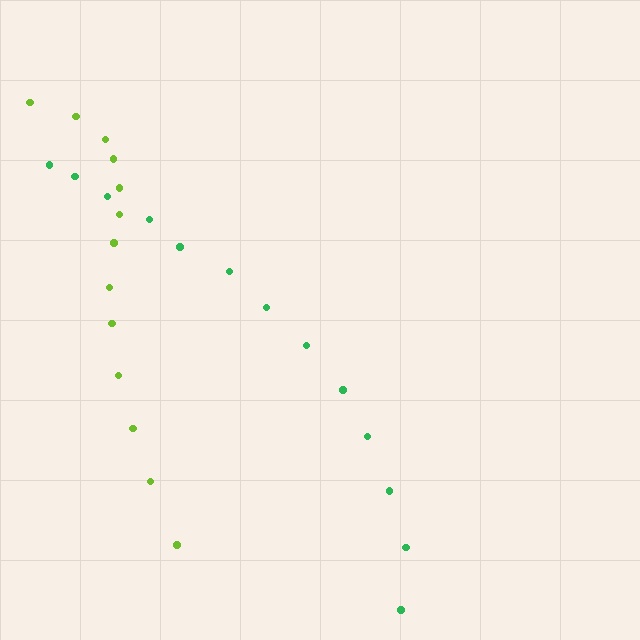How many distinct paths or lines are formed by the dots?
There are 2 distinct paths.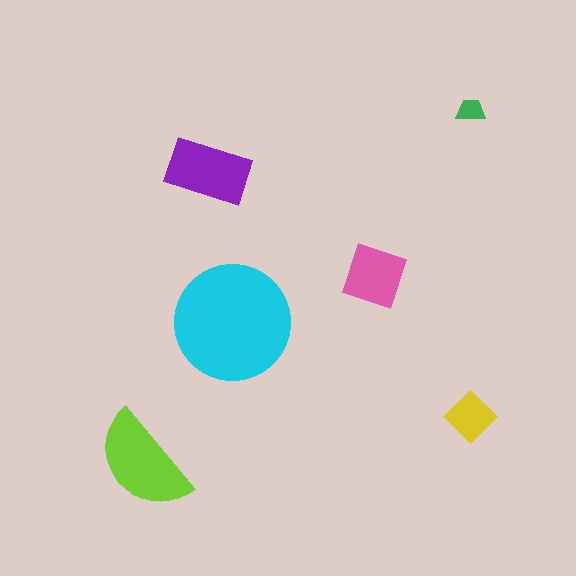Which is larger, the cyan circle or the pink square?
The cyan circle.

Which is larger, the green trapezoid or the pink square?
The pink square.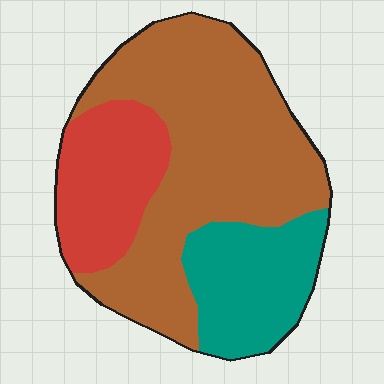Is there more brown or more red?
Brown.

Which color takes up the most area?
Brown, at roughly 55%.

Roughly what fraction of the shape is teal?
Teal takes up about one fifth (1/5) of the shape.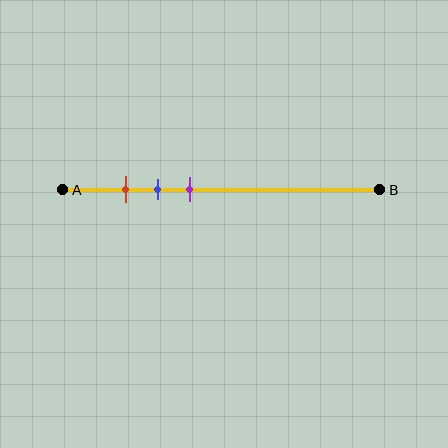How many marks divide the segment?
There are 3 marks dividing the segment.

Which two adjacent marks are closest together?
The red and blue marks are the closest adjacent pair.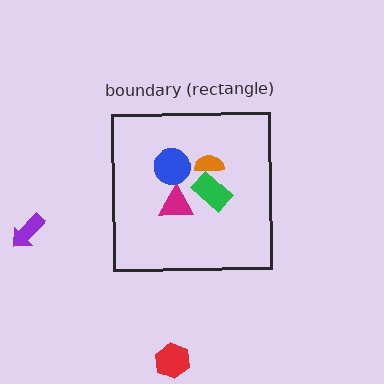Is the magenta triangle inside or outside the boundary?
Inside.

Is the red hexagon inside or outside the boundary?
Outside.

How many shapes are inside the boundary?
4 inside, 2 outside.